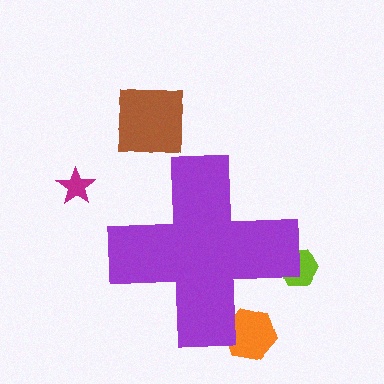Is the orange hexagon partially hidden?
Yes, the orange hexagon is partially hidden behind the purple cross.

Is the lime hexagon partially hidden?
Yes, the lime hexagon is partially hidden behind the purple cross.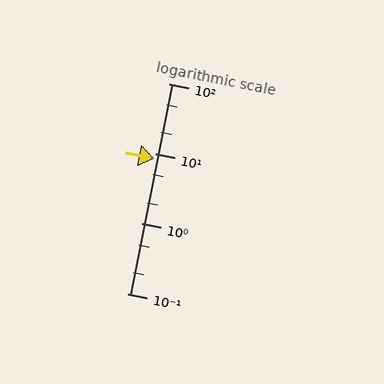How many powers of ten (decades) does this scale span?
The scale spans 3 decades, from 0.1 to 100.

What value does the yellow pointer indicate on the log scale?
The pointer indicates approximately 8.5.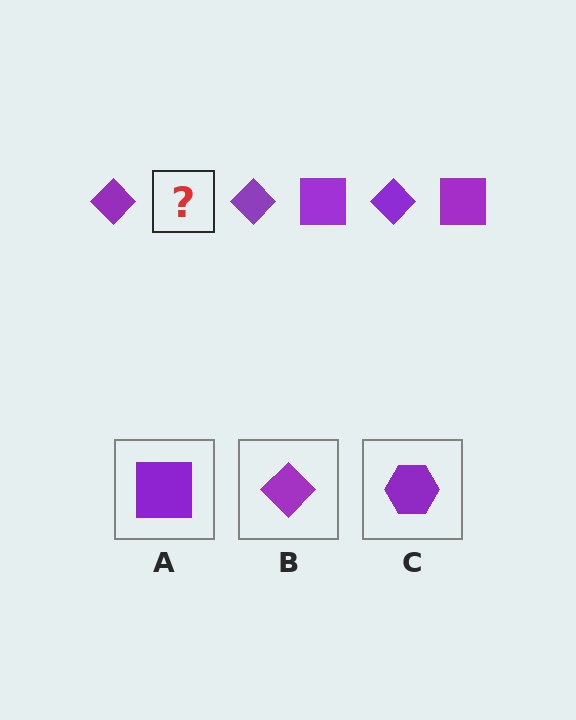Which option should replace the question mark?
Option A.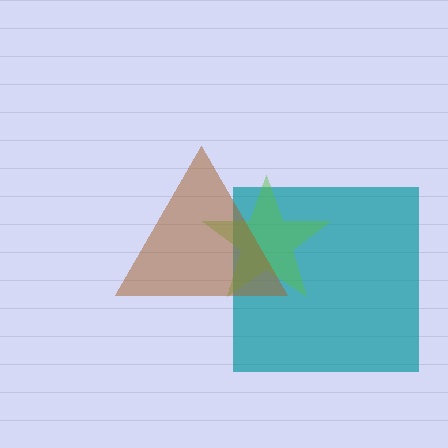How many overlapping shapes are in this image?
There are 3 overlapping shapes in the image.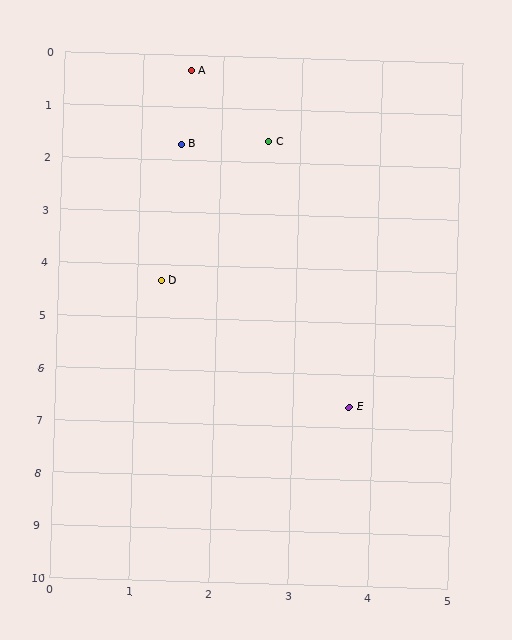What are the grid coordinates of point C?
Point C is at approximately (2.6, 1.6).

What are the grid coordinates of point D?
Point D is at approximately (1.3, 4.3).